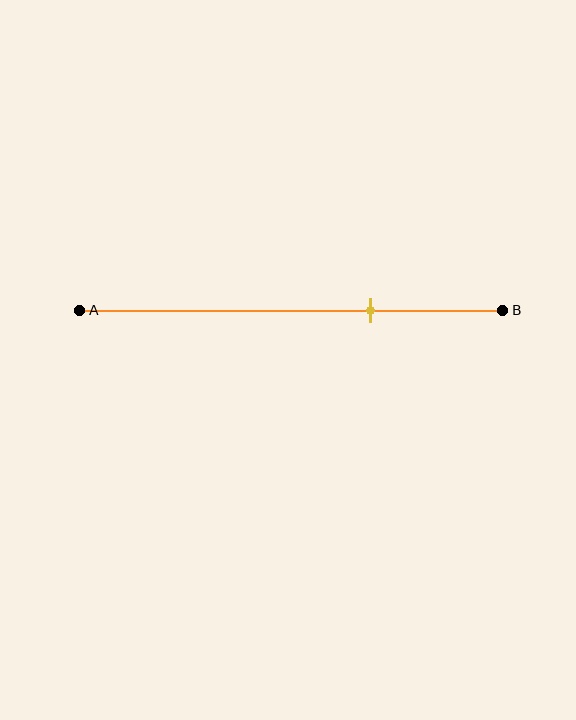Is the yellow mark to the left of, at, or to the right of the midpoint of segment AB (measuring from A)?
The yellow mark is to the right of the midpoint of segment AB.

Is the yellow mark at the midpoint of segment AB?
No, the mark is at about 70% from A, not at the 50% midpoint.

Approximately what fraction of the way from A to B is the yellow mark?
The yellow mark is approximately 70% of the way from A to B.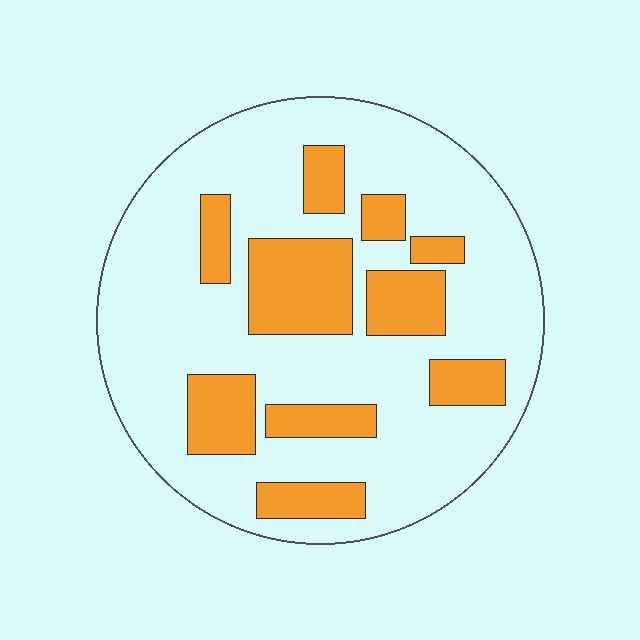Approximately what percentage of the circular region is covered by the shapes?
Approximately 25%.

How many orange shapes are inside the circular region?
10.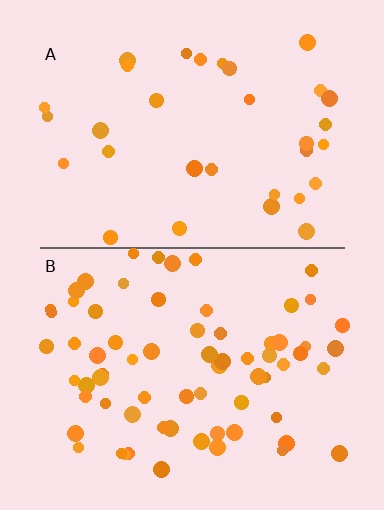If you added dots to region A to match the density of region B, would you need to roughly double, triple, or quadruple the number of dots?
Approximately double.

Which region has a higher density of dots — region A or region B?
B (the bottom).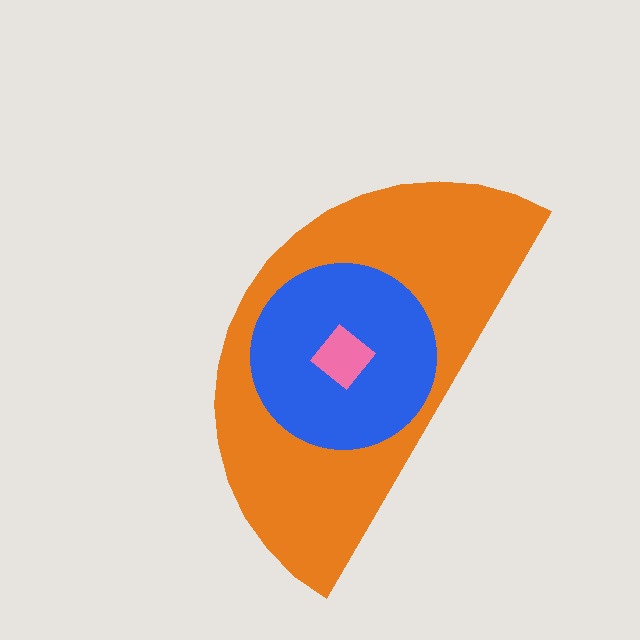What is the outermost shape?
The orange semicircle.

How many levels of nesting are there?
3.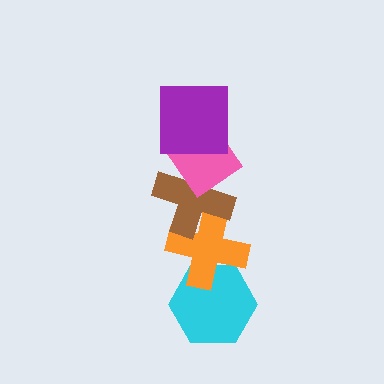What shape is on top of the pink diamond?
The purple square is on top of the pink diamond.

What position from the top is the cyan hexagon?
The cyan hexagon is 5th from the top.